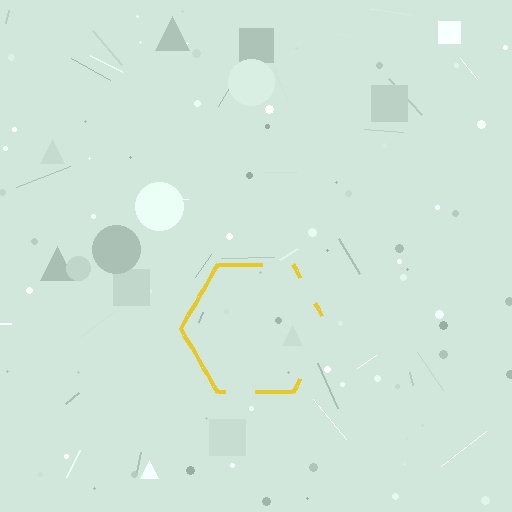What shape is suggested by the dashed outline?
The dashed outline suggests a hexagon.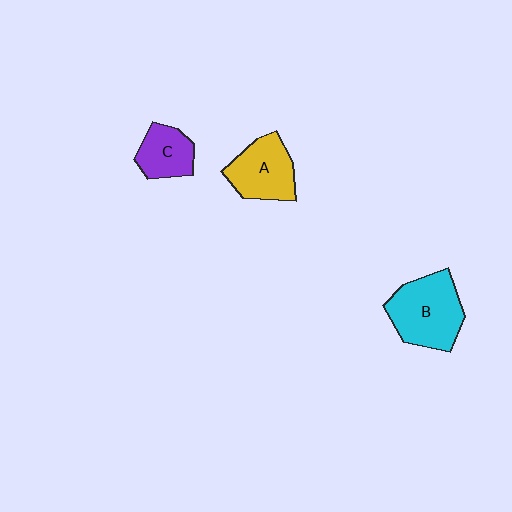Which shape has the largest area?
Shape B (cyan).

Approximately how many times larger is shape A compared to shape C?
Approximately 1.4 times.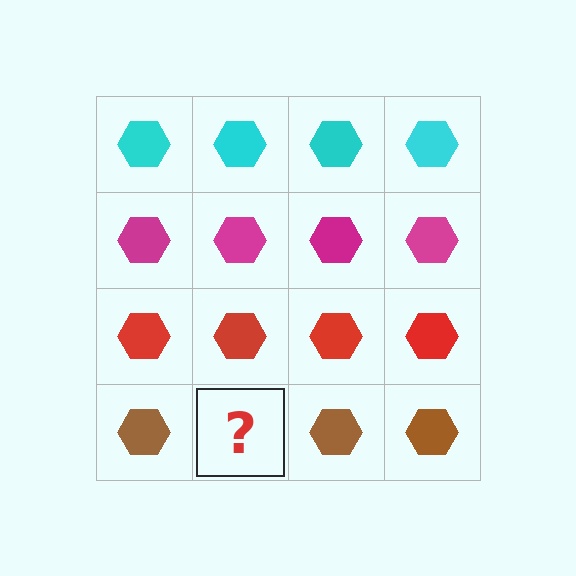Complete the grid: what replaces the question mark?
The question mark should be replaced with a brown hexagon.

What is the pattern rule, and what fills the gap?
The rule is that each row has a consistent color. The gap should be filled with a brown hexagon.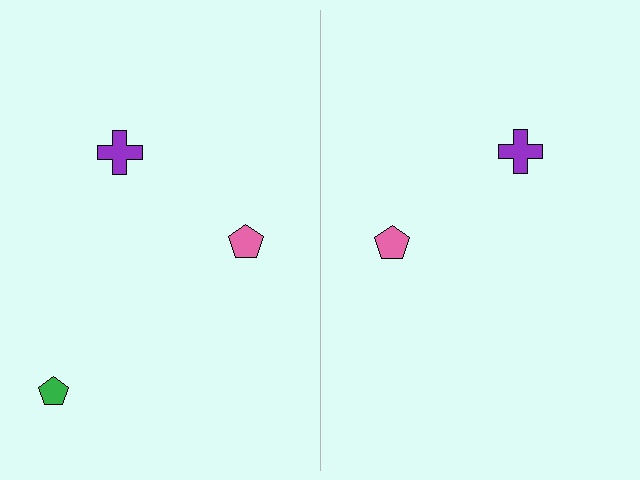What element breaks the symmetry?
A green pentagon is missing from the right side.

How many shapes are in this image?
There are 5 shapes in this image.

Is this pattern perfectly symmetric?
No, the pattern is not perfectly symmetric. A green pentagon is missing from the right side.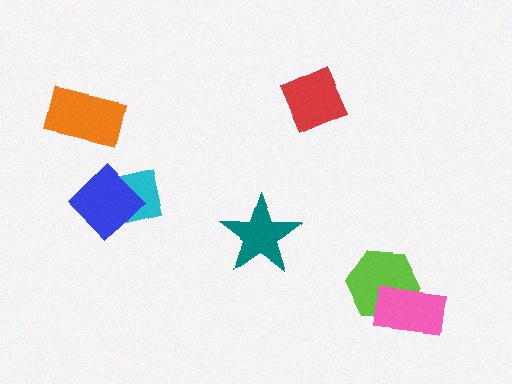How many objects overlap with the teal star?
0 objects overlap with the teal star.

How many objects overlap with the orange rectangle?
0 objects overlap with the orange rectangle.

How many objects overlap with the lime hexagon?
1 object overlaps with the lime hexagon.